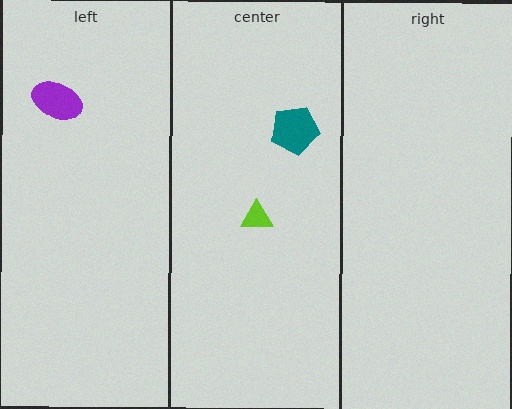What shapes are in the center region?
The teal pentagon, the lime triangle.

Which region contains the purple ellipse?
The left region.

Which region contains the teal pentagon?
The center region.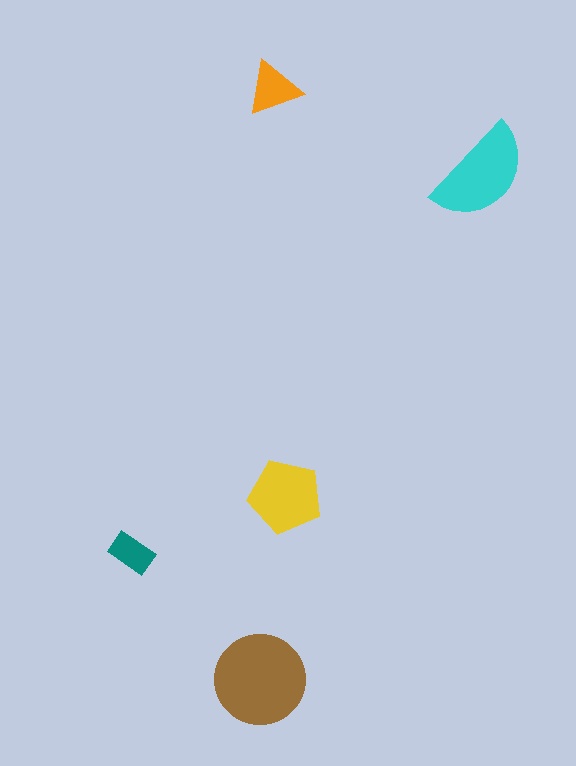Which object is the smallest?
The teal rectangle.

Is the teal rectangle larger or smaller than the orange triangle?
Smaller.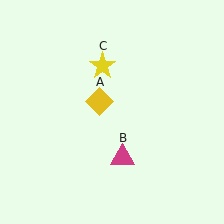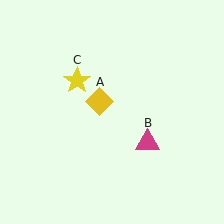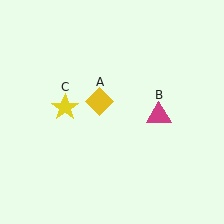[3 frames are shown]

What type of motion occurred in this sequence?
The magenta triangle (object B), yellow star (object C) rotated counterclockwise around the center of the scene.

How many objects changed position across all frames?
2 objects changed position: magenta triangle (object B), yellow star (object C).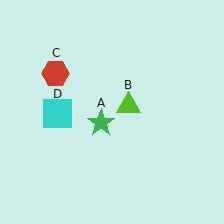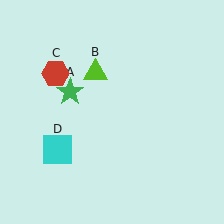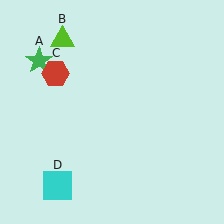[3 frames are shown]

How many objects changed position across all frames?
3 objects changed position: green star (object A), lime triangle (object B), cyan square (object D).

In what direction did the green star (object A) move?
The green star (object A) moved up and to the left.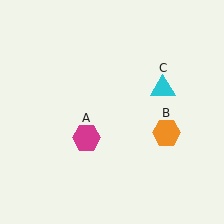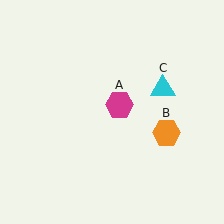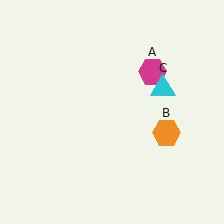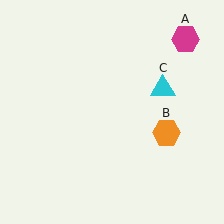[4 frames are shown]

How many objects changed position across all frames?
1 object changed position: magenta hexagon (object A).